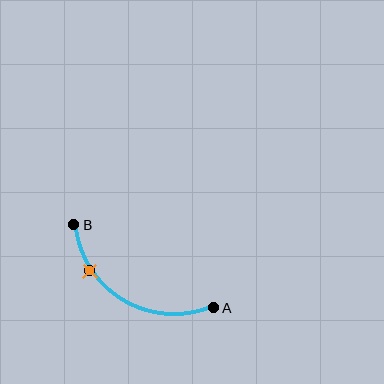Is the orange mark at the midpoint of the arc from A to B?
No. The orange mark lies on the arc but is closer to endpoint B. The arc midpoint would be at the point on the curve equidistant along the arc from both A and B.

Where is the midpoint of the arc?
The arc midpoint is the point on the curve farthest from the straight line joining A and B. It sits below that line.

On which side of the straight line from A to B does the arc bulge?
The arc bulges below the straight line connecting A and B.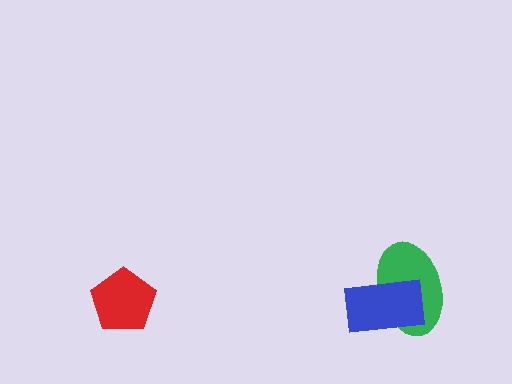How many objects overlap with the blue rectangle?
1 object overlaps with the blue rectangle.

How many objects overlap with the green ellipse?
1 object overlaps with the green ellipse.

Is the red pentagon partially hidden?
No, no other shape covers it.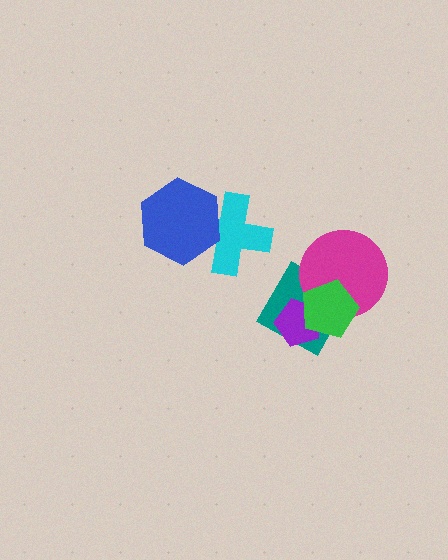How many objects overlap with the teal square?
3 objects overlap with the teal square.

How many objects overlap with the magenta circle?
2 objects overlap with the magenta circle.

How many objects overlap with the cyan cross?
1 object overlaps with the cyan cross.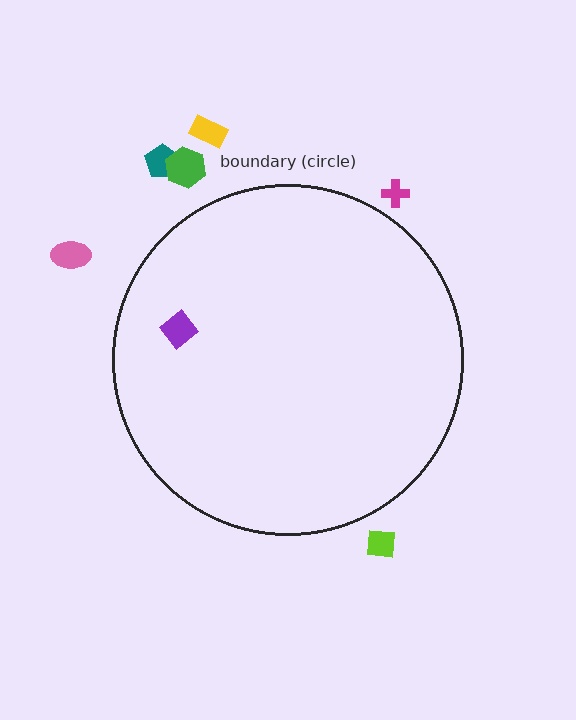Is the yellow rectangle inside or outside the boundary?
Outside.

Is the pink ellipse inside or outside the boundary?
Outside.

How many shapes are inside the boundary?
1 inside, 6 outside.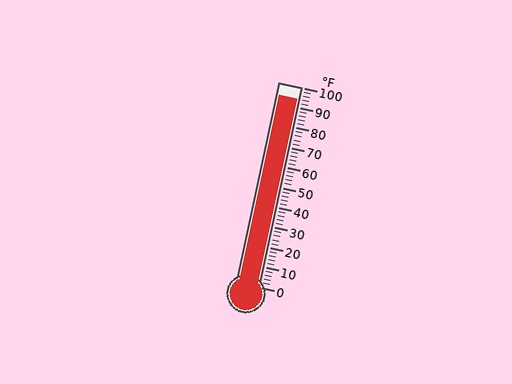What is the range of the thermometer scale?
The thermometer scale ranges from 0°F to 100°F.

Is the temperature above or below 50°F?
The temperature is above 50°F.